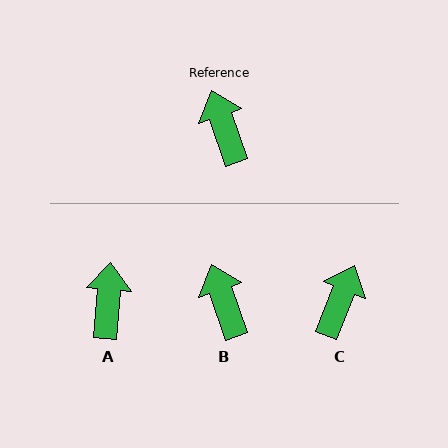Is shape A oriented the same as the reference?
No, it is off by about 24 degrees.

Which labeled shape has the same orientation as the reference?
B.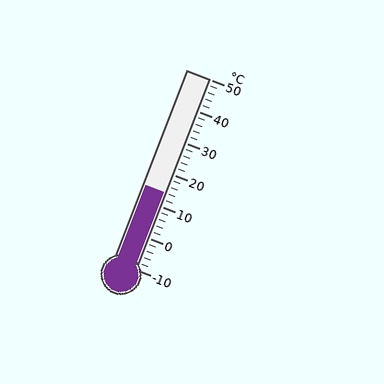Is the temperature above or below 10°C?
The temperature is above 10°C.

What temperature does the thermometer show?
The thermometer shows approximately 14°C.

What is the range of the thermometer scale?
The thermometer scale ranges from -10°C to 50°C.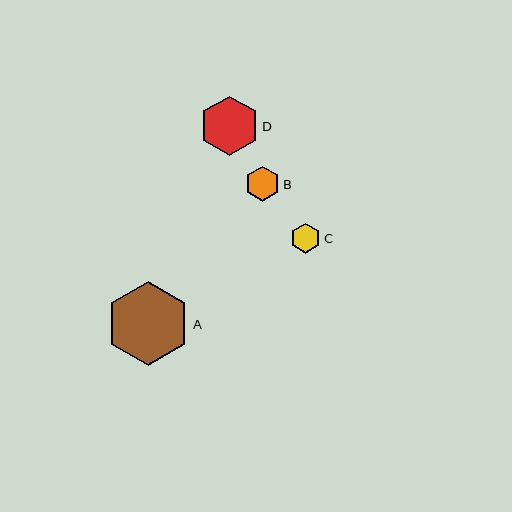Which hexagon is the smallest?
Hexagon C is the smallest with a size of approximately 30 pixels.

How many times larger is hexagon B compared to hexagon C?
Hexagon B is approximately 1.2 times the size of hexagon C.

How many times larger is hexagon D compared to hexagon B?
Hexagon D is approximately 1.7 times the size of hexagon B.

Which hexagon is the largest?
Hexagon A is the largest with a size of approximately 84 pixels.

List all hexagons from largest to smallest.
From largest to smallest: A, D, B, C.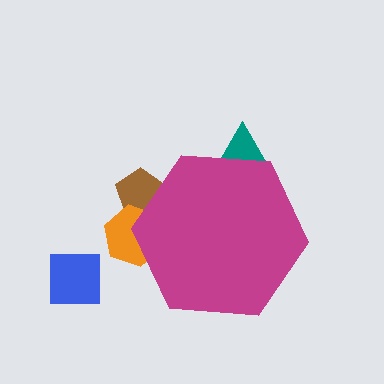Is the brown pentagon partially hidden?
Yes, the brown pentagon is partially hidden behind the magenta hexagon.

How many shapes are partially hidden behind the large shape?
3 shapes are partially hidden.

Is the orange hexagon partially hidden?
Yes, the orange hexagon is partially hidden behind the magenta hexagon.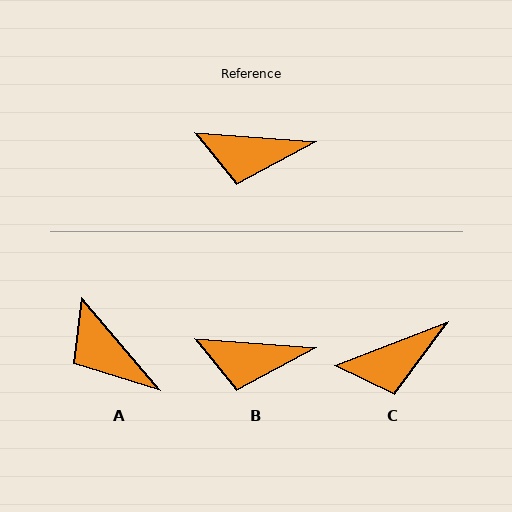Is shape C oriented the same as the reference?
No, it is off by about 25 degrees.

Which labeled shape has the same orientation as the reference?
B.